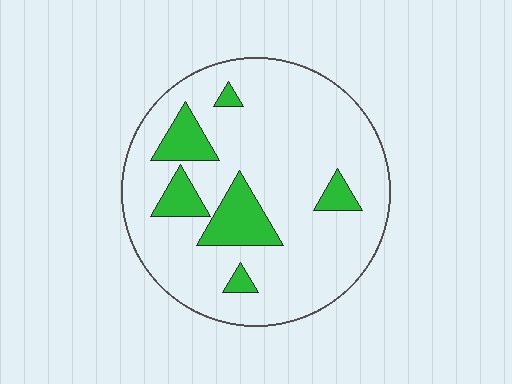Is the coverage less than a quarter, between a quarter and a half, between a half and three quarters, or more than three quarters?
Less than a quarter.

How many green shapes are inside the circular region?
6.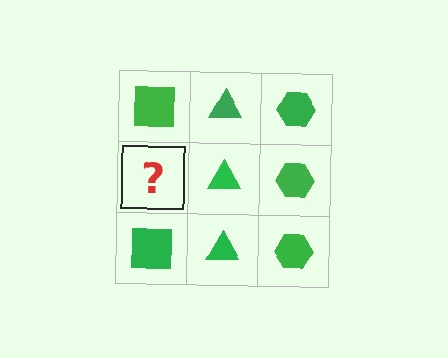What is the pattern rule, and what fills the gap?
The rule is that each column has a consistent shape. The gap should be filled with a green square.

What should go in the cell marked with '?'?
The missing cell should contain a green square.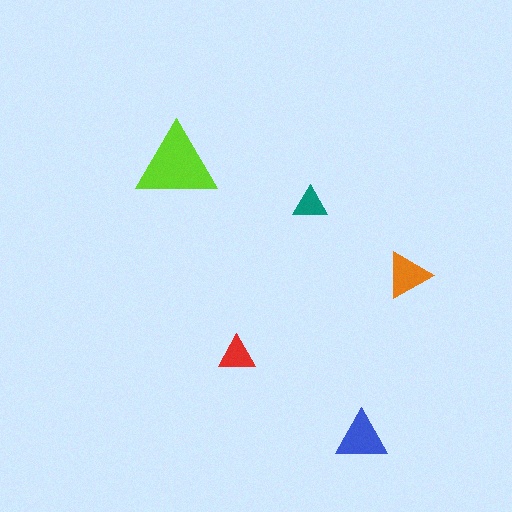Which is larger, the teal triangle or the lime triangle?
The lime one.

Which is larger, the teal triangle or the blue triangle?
The blue one.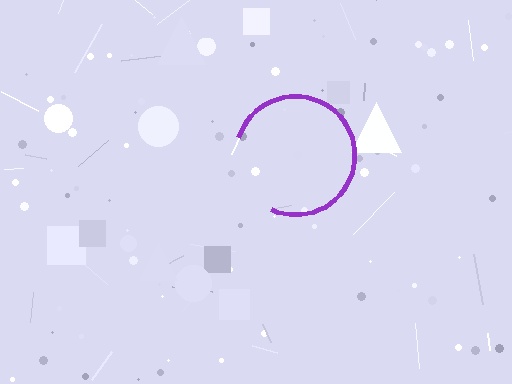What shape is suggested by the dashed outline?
The dashed outline suggests a circle.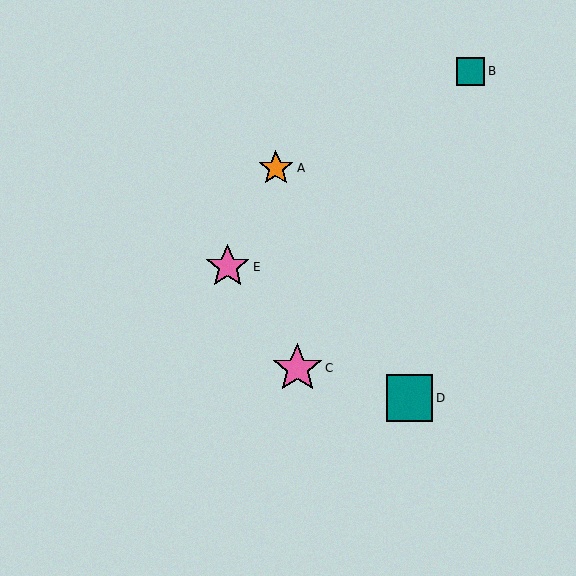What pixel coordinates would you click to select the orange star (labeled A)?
Click at (276, 168) to select the orange star A.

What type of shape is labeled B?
Shape B is a teal square.